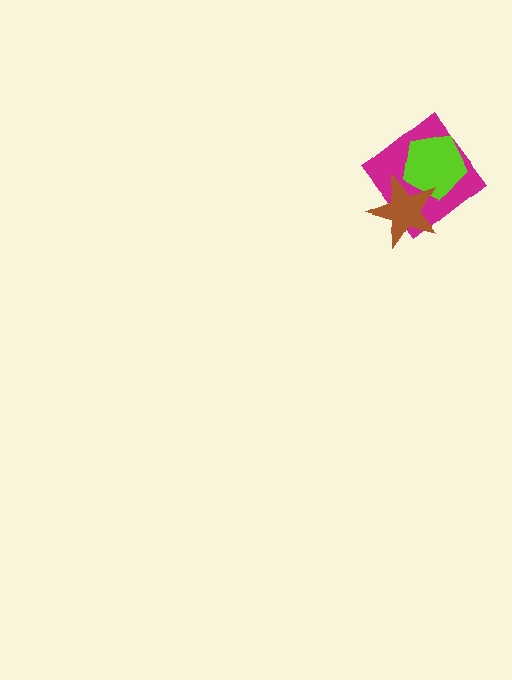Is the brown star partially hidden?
No, no other shape covers it.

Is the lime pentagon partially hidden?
Yes, it is partially covered by another shape.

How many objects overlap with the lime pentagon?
2 objects overlap with the lime pentagon.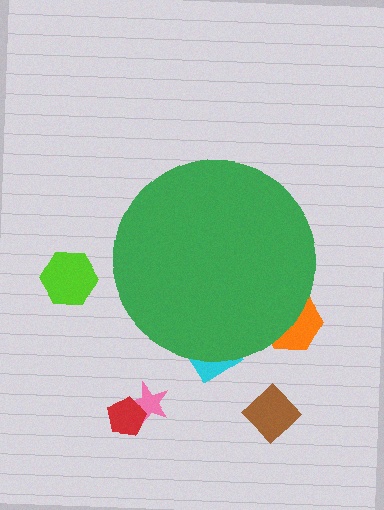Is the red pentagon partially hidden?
No, the red pentagon is fully visible.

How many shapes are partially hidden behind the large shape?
2 shapes are partially hidden.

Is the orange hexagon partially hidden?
Yes, the orange hexagon is partially hidden behind the green circle.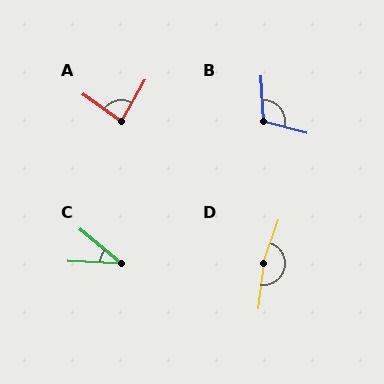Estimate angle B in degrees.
Approximately 108 degrees.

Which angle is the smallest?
C, at approximately 37 degrees.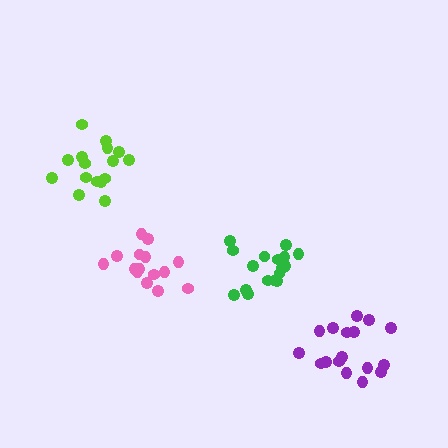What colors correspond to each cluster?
The clusters are colored: lime, green, pink, purple.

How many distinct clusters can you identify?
There are 4 distinct clusters.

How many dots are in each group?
Group 1: 16 dots, Group 2: 18 dots, Group 3: 15 dots, Group 4: 17 dots (66 total).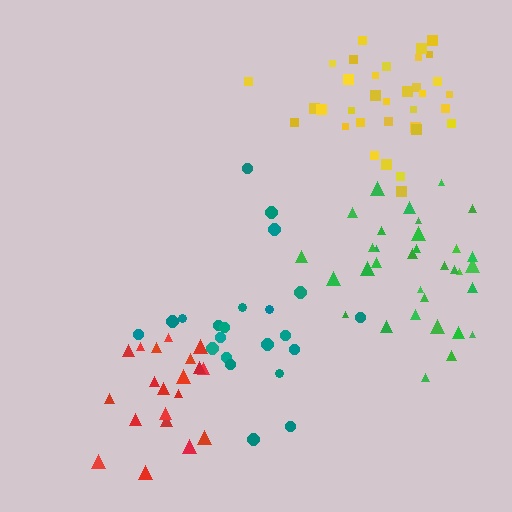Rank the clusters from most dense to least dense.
yellow, red, green, teal.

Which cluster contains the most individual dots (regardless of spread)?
Yellow (34).